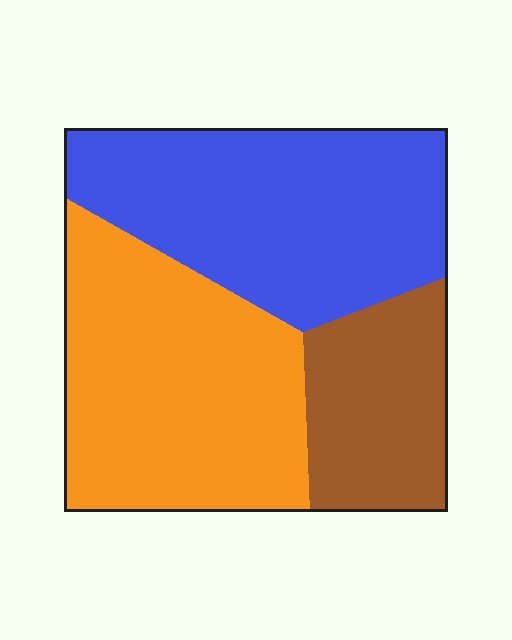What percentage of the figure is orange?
Orange takes up about two fifths (2/5) of the figure.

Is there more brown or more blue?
Blue.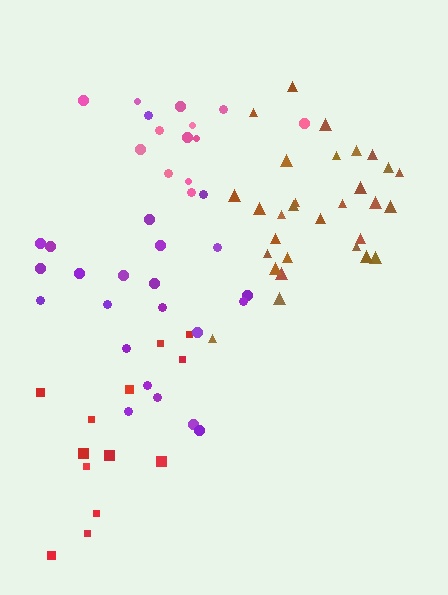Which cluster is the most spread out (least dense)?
Red.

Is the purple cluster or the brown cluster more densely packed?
Brown.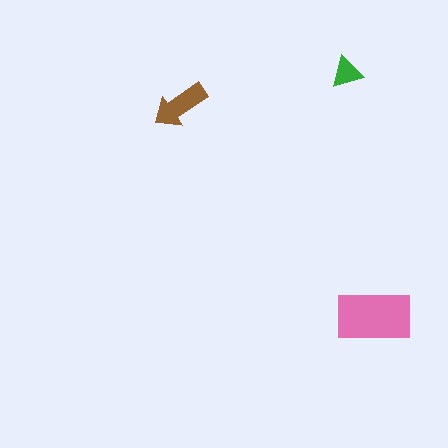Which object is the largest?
The pink rectangle.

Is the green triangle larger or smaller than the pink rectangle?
Smaller.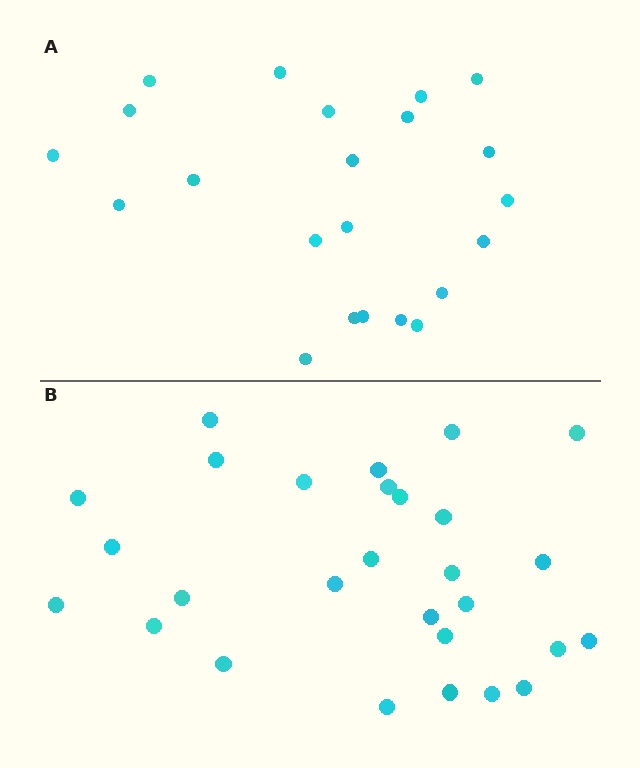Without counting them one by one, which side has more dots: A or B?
Region B (the bottom region) has more dots.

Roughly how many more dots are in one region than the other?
Region B has about 6 more dots than region A.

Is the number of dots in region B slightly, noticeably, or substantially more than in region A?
Region B has noticeably more, but not dramatically so. The ratio is roughly 1.3 to 1.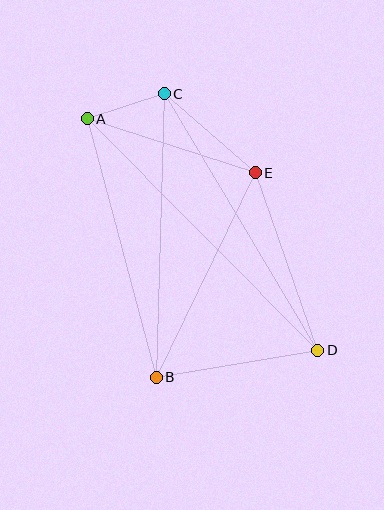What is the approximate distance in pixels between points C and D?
The distance between C and D is approximately 299 pixels.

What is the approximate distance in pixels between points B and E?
The distance between B and E is approximately 227 pixels.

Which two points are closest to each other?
Points A and C are closest to each other.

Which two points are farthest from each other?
Points A and D are farthest from each other.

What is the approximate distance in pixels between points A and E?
The distance between A and E is approximately 177 pixels.